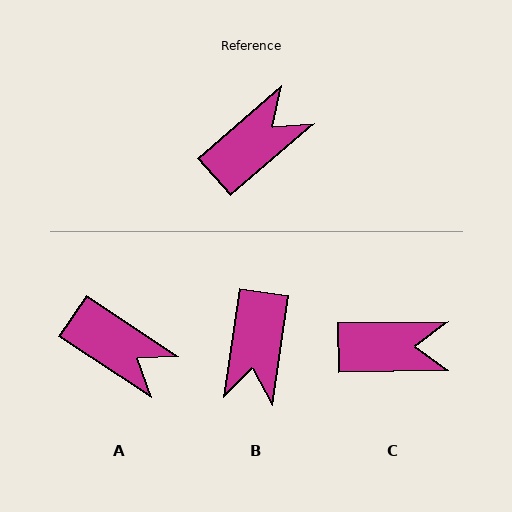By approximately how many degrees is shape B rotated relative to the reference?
Approximately 140 degrees clockwise.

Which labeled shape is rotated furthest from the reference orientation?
B, about 140 degrees away.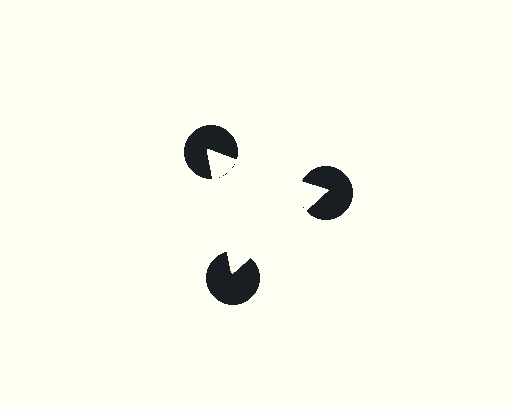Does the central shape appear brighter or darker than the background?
It typically appears slightly brighter than the background, even though no actual brightness change is drawn.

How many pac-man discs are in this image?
There are 3 — one at each vertex of the illusory triangle.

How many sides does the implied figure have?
3 sides.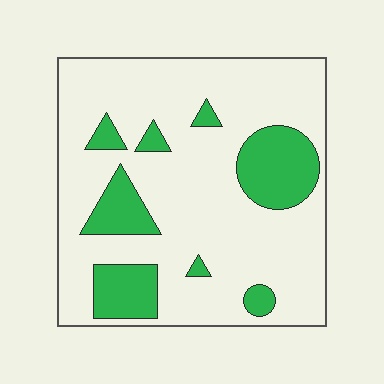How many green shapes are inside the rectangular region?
8.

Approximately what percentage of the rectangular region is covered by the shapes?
Approximately 20%.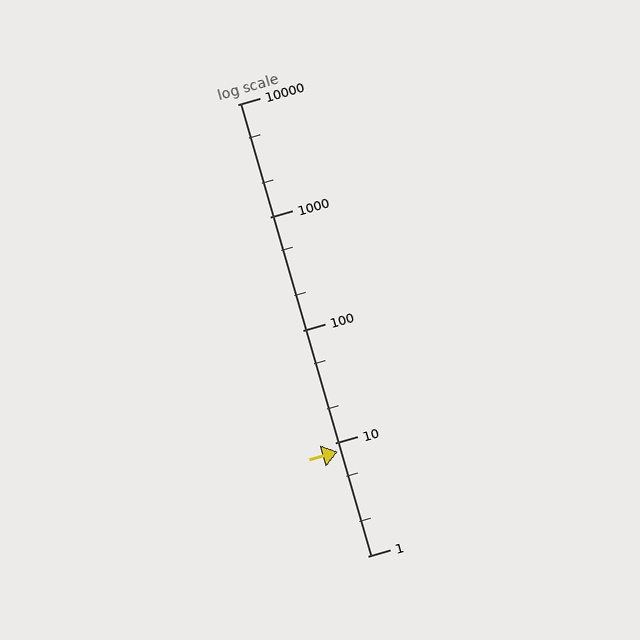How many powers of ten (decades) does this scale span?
The scale spans 4 decades, from 1 to 10000.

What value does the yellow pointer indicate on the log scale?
The pointer indicates approximately 8.4.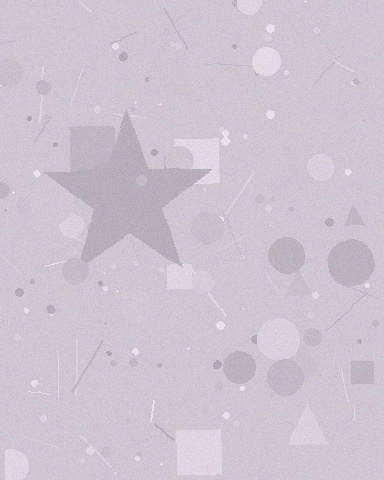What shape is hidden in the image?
A star is hidden in the image.